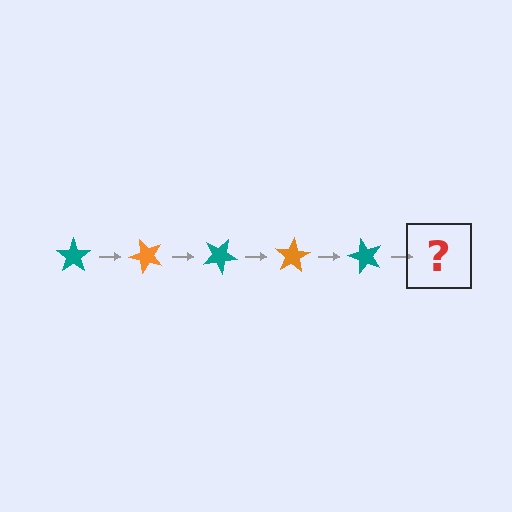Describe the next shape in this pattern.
It should be an orange star, rotated 250 degrees from the start.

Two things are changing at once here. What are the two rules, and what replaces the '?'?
The two rules are that it rotates 50 degrees each step and the color cycles through teal and orange. The '?' should be an orange star, rotated 250 degrees from the start.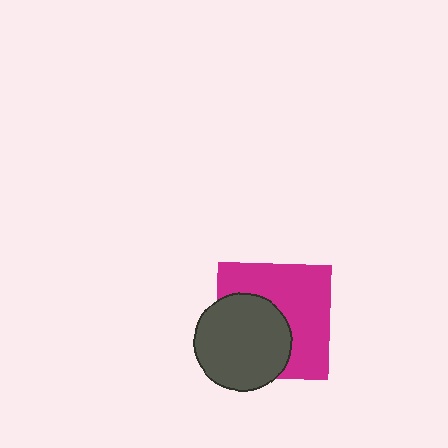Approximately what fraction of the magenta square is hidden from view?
Roughly 44% of the magenta square is hidden behind the dark gray circle.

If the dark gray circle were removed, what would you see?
You would see the complete magenta square.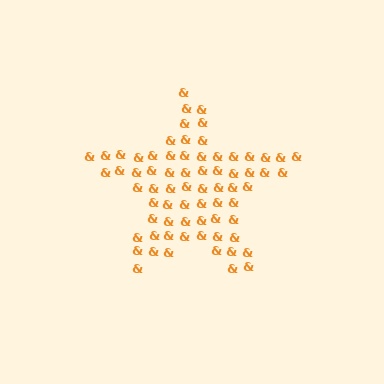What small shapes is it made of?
It is made of small ampersands.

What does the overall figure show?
The overall figure shows a star.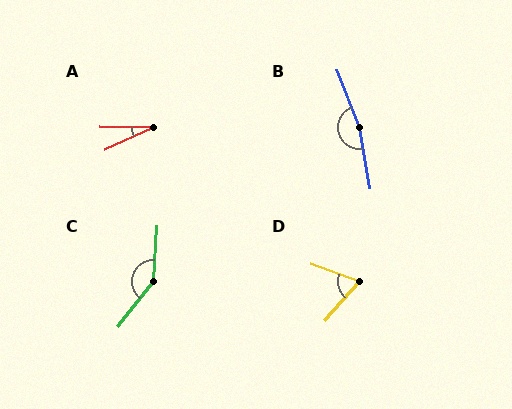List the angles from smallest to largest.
A (25°), D (69°), C (145°), B (168°).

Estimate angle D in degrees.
Approximately 69 degrees.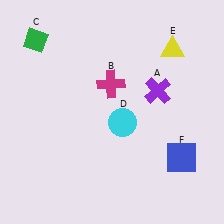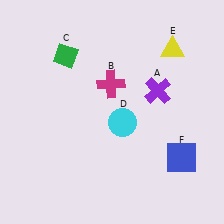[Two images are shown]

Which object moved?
The green diamond (C) moved right.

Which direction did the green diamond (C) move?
The green diamond (C) moved right.